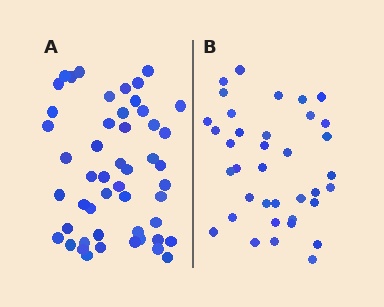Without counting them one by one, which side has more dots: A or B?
Region A (the left region) has more dots.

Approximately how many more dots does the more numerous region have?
Region A has approximately 15 more dots than region B.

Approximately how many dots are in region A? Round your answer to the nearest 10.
About 50 dots.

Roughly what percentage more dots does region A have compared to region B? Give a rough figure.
About 35% more.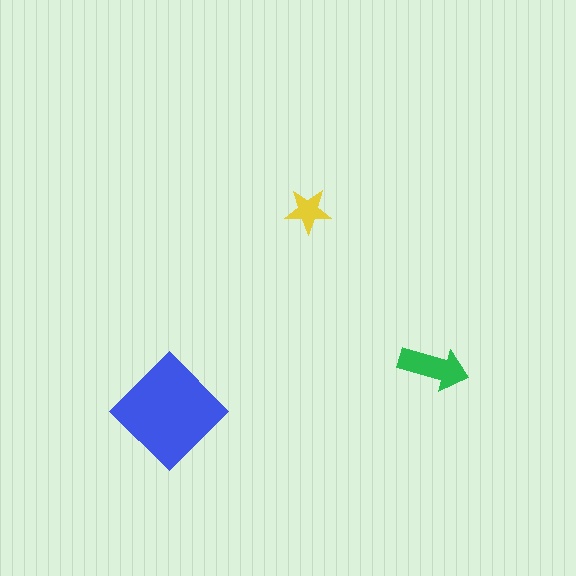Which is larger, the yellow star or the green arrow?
The green arrow.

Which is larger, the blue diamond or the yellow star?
The blue diamond.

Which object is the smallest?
The yellow star.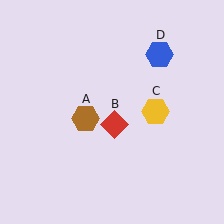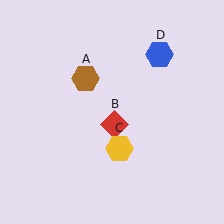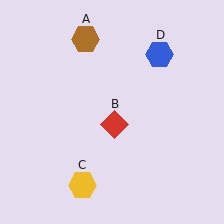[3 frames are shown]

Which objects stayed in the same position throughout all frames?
Red diamond (object B) and blue hexagon (object D) remained stationary.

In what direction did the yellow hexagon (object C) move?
The yellow hexagon (object C) moved down and to the left.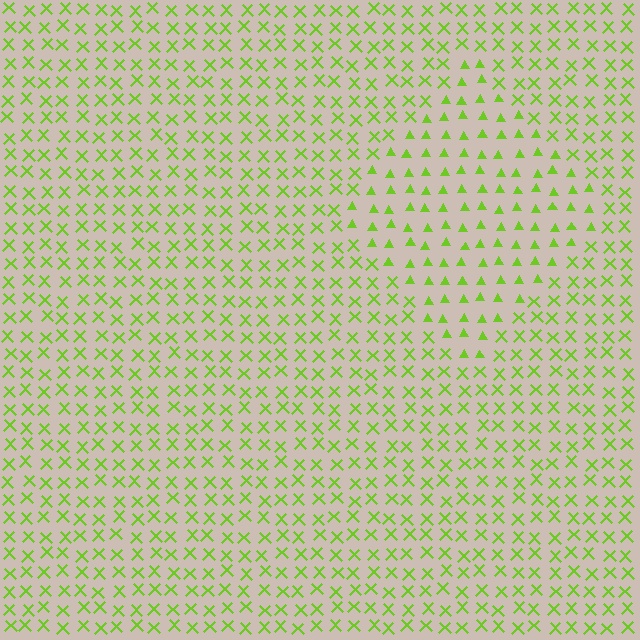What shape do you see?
I see a diamond.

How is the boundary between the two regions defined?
The boundary is defined by a change in element shape: triangles inside vs. X marks outside. All elements share the same color and spacing.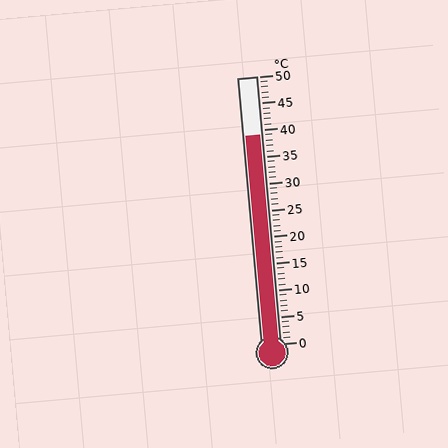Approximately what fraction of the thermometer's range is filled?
The thermometer is filled to approximately 80% of its range.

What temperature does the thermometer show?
The thermometer shows approximately 39°C.